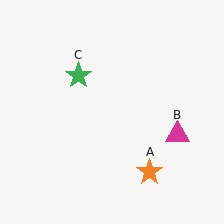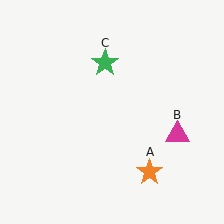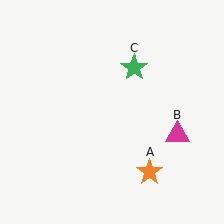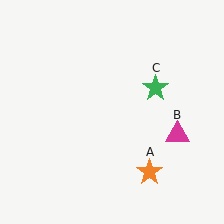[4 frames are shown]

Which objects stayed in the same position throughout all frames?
Orange star (object A) and magenta triangle (object B) remained stationary.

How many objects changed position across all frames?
1 object changed position: green star (object C).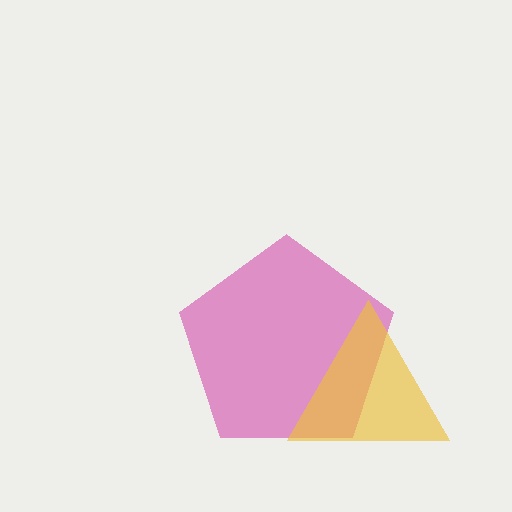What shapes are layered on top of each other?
The layered shapes are: a magenta pentagon, a yellow triangle.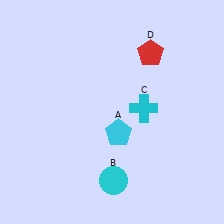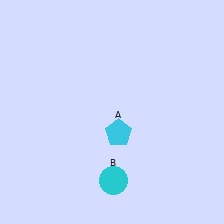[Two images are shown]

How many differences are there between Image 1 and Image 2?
There are 2 differences between the two images.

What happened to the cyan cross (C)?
The cyan cross (C) was removed in Image 2. It was in the top-right area of Image 1.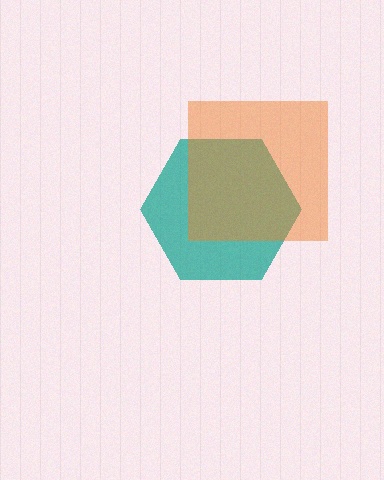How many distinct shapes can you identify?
There are 2 distinct shapes: a teal hexagon, an orange square.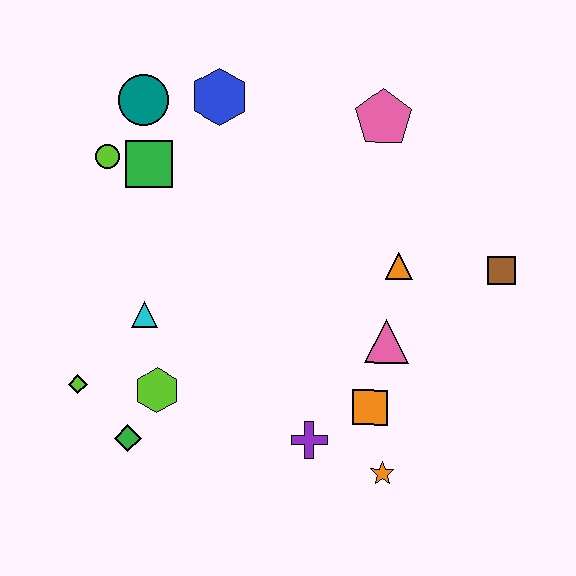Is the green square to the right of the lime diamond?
Yes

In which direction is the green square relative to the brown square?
The green square is to the left of the brown square.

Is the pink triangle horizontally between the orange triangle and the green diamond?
Yes